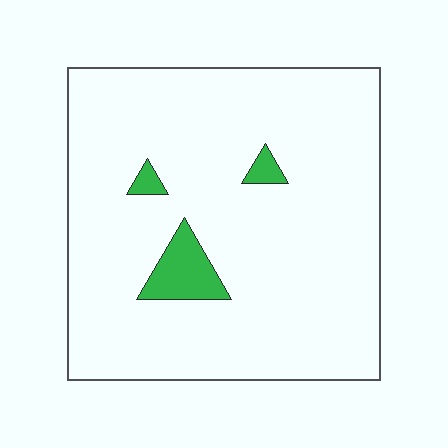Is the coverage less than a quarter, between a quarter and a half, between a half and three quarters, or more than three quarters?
Less than a quarter.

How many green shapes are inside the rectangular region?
3.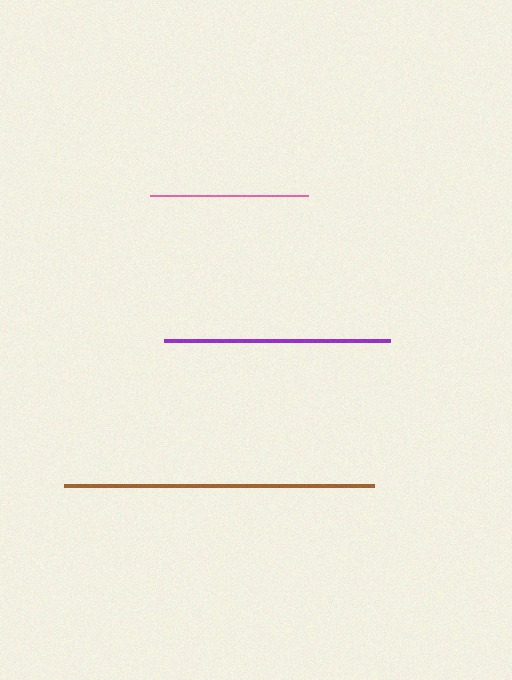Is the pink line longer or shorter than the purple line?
The purple line is longer than the pink line.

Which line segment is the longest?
The brown line is the longest at approximately 310 pixels.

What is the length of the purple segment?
The purple segment is approximately 226 pixels long.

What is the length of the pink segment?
The pink segment is approximately 158 pixels long.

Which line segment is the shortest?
The pink line is the shortest at approximately 158 pixels.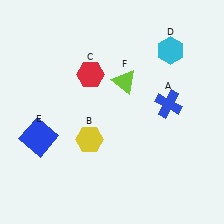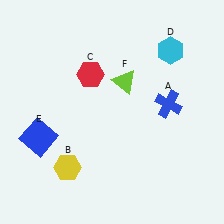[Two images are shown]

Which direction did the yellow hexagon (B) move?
The yellow hexagon (B) moved down.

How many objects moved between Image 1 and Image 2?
1 object moved between the two images.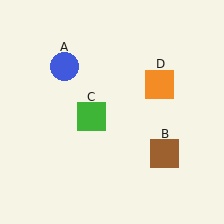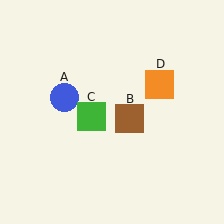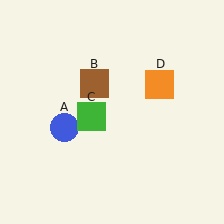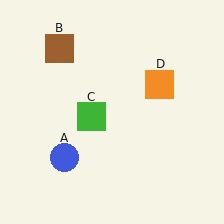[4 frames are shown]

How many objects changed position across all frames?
2 objects changed position: blue circle (object A), brown square (object B).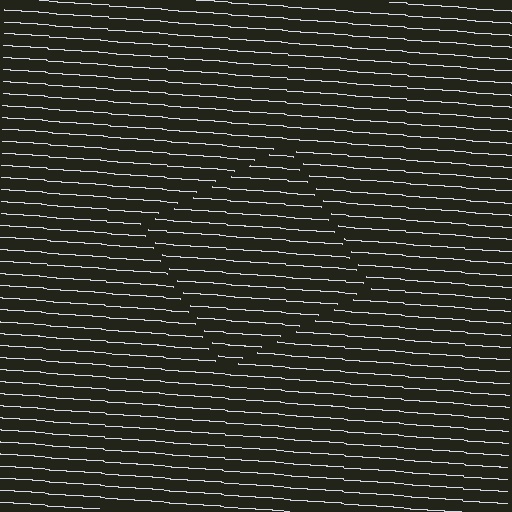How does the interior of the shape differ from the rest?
The interior of the shape contains the same grating, shifted by half a period — the contour is defined by the phase discontinuity where line-ends from the inner and outer gratings abut.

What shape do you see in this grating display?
An illusory square. The interior of the shape contains the same grating, shifted by half a period — the contour is defined by the phase discontinuity where line-ends from the inner and outer gratings abut.